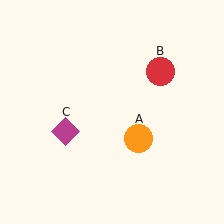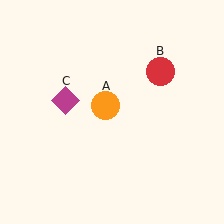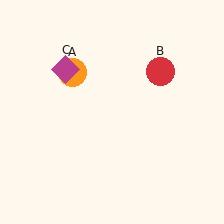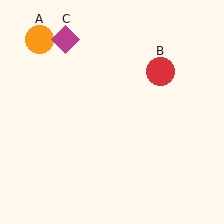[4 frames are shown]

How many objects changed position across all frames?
2 objects changed position: orange circle (object A), magenta diamond (object C).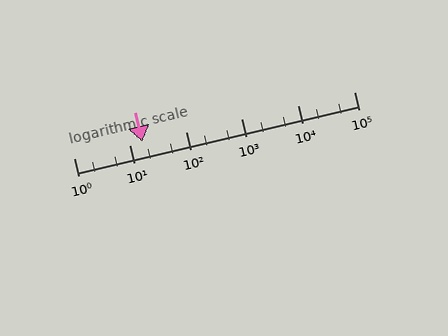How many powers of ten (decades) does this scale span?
The scale spans 5 decades, from 1 to 100000.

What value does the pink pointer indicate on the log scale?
The pointer indicates approximately 17.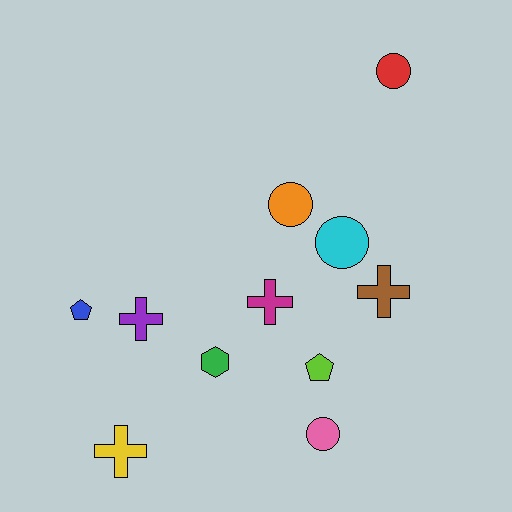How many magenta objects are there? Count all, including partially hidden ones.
There is 1 magenta object.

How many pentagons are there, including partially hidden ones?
There are 2 pentagons.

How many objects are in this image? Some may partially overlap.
There are 11 objects.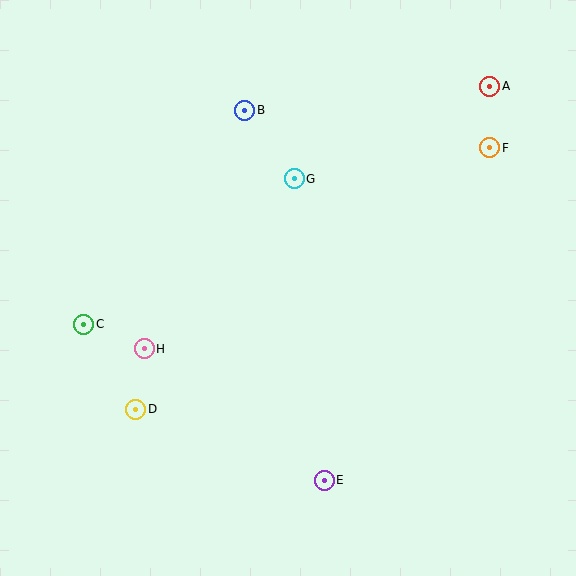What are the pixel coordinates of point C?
Point C is at (84, 324).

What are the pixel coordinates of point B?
Point B is at (245, 110).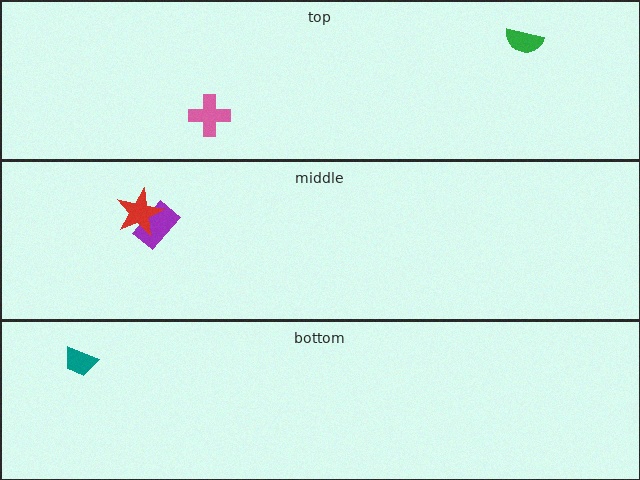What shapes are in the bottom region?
The teal trapezoid.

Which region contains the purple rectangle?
The middle region.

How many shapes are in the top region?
2.